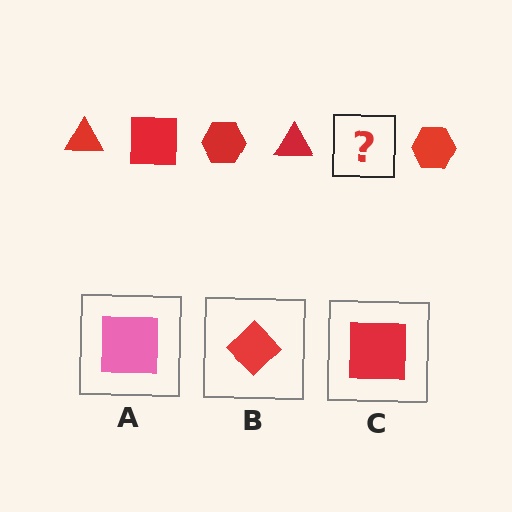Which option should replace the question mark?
Option C.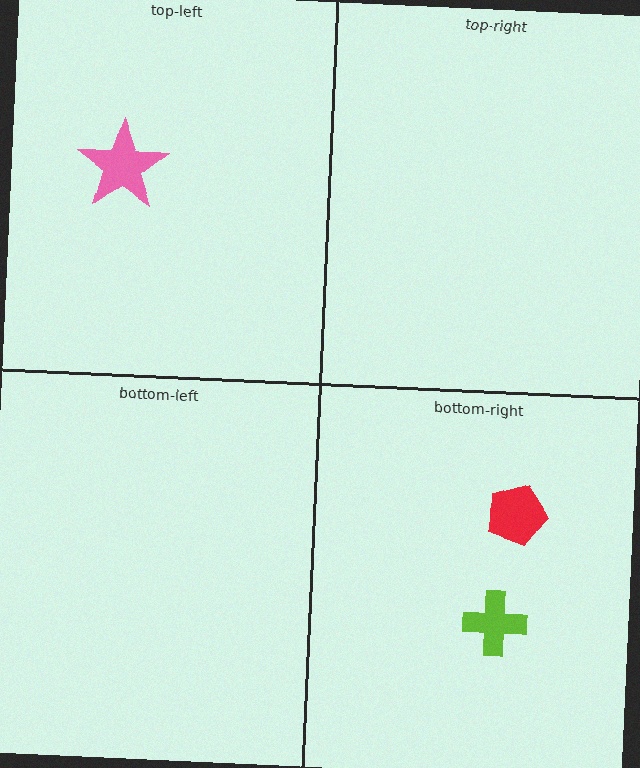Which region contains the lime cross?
The bottom-right region.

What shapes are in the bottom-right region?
The red pentagon, the lime cross.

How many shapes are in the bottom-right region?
2.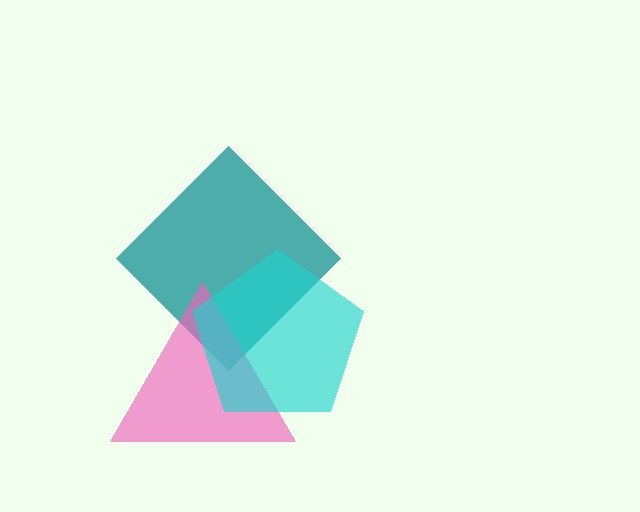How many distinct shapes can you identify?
There are 3 distinct shapes: a teal diamond, a pink triangle, a cyan pentagon.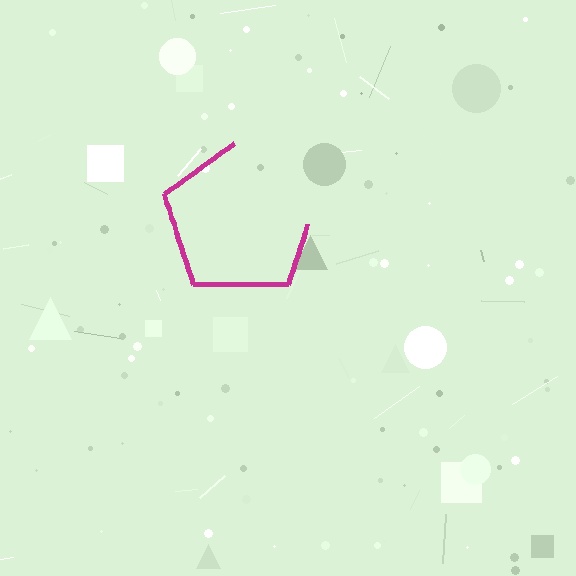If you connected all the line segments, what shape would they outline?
They would outline a pentagon.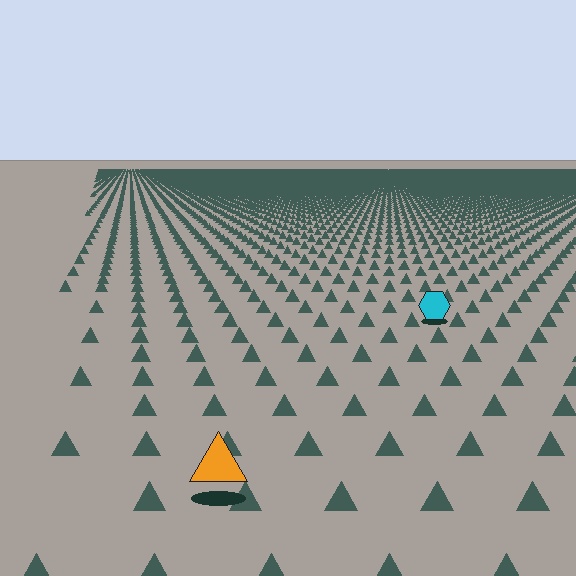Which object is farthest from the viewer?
The cyan hexagon is farthest from the viewer. It appears smaller and the ground texture around it is denser.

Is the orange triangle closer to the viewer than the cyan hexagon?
Yes. The orange triangle is closer — you can tell from the texture gradient: the ground texture is coarser near it.